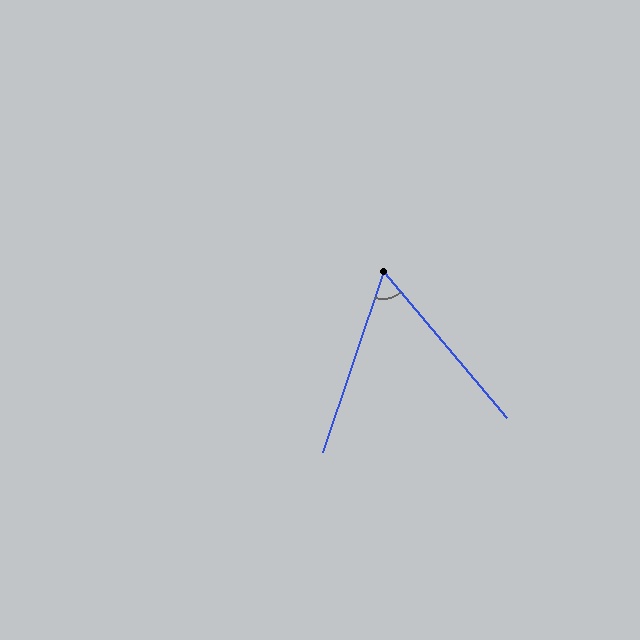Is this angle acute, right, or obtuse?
It is acute.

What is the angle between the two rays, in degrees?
Approximately 59 degrees.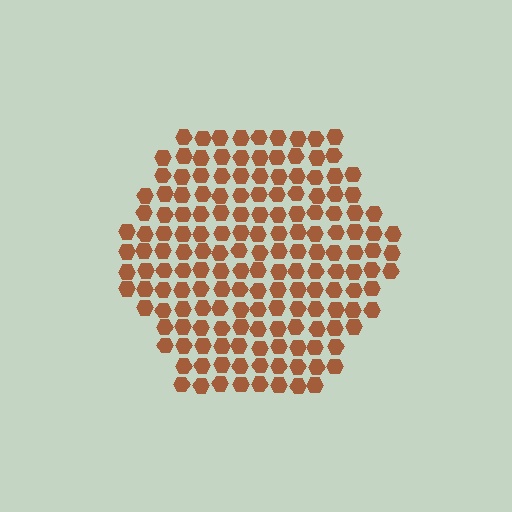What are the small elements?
The small elements are hexagons.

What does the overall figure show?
The overall figure shows a hexagon.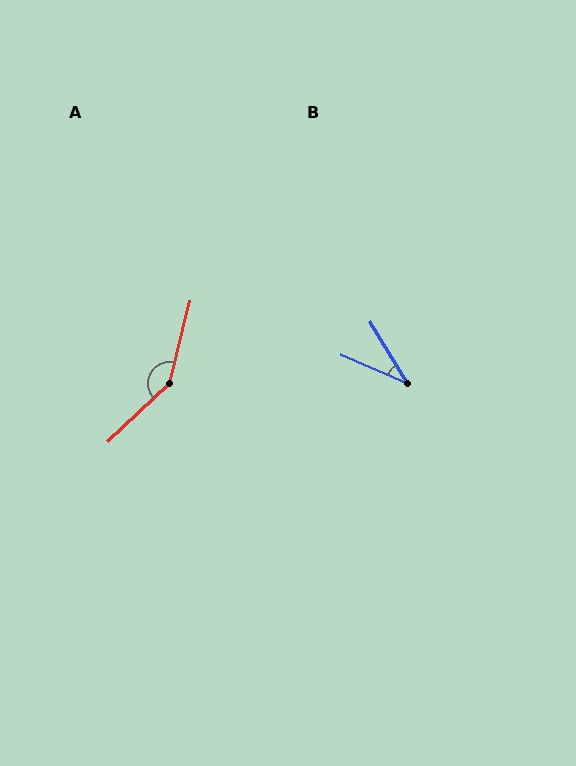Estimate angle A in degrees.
Approximately 148 degrees.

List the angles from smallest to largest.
B (35°), A (148°).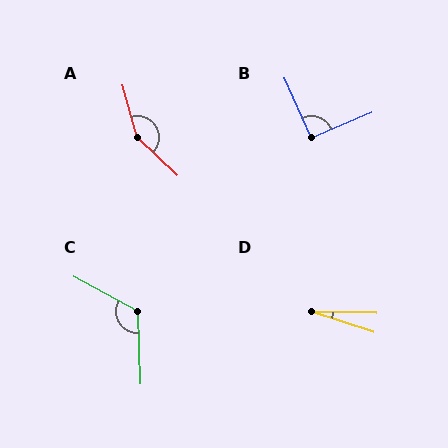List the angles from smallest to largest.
D (17°), B (91°), C (121°), A (149°).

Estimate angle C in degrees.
Approximately 121 degrees.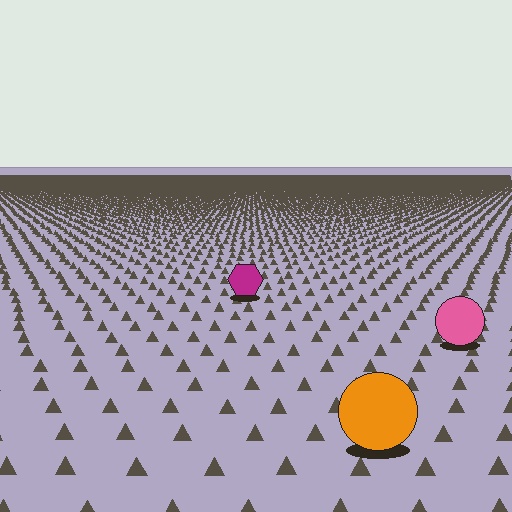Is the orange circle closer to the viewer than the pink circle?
Yes. The orange circle is closer — you can tell from the texture gradient: the ground texture is coarser near it.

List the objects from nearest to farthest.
From nearest to farthest: the orange circle, the pink circle, the magenta hexagon.